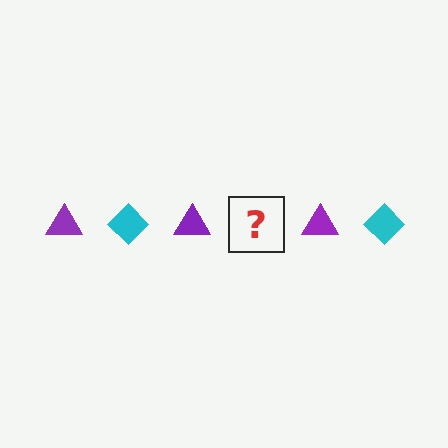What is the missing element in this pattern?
The missing element is a cyan diamond.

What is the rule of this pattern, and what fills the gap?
The rule is that the pattern alternates between purple triangle and cyan diamond. The gap should be filled with a cyan diamond.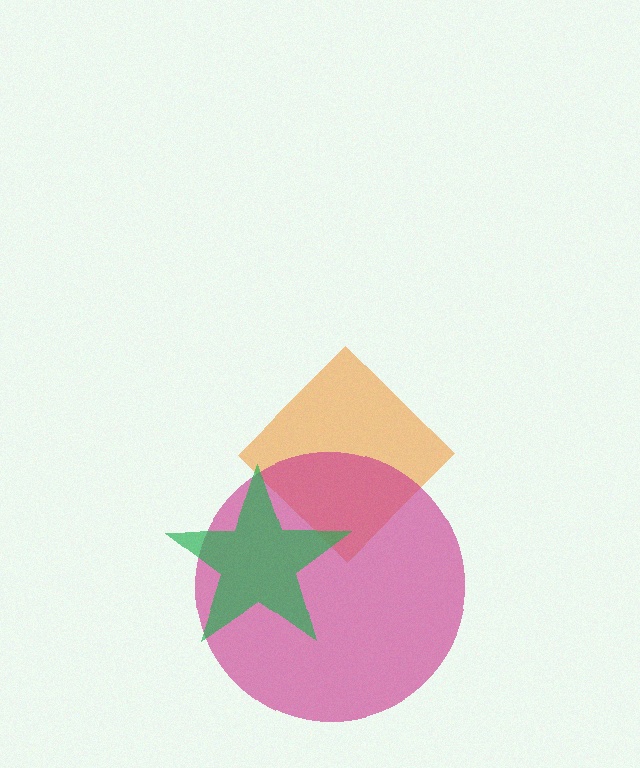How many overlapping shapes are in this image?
There are 3 overlapping shapes in the image.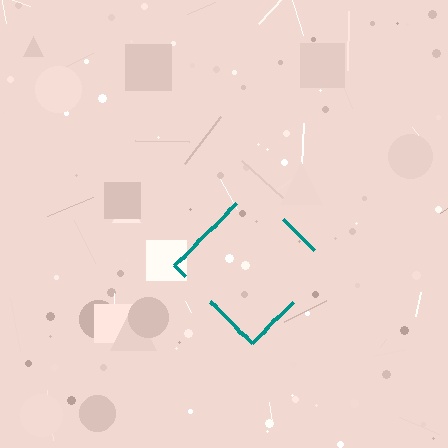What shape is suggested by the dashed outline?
The dashed outline suggests a diamond.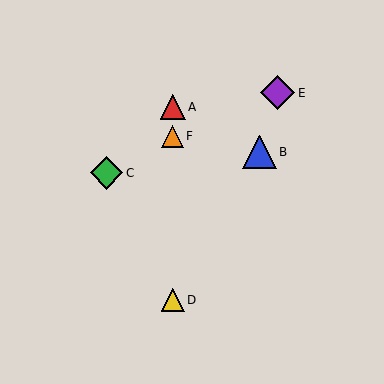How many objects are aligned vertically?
3 objects (A, D, F) are aligned vertically.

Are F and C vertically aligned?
No, F is at x≈173 and C is at x≈107.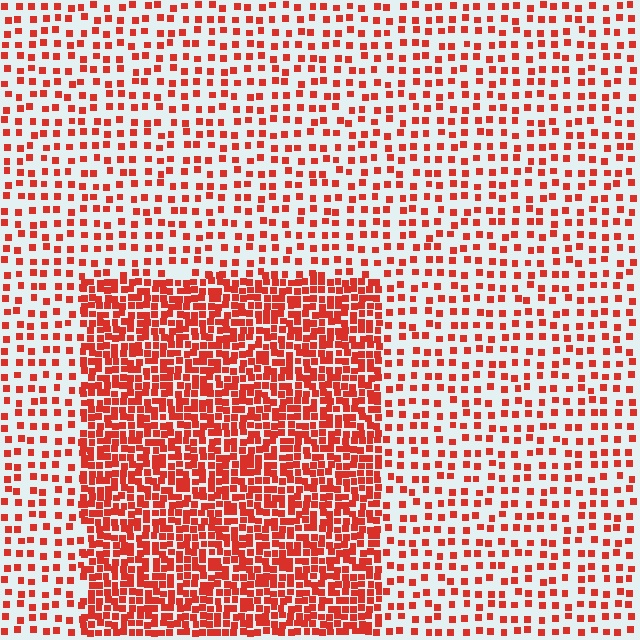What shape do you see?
I see a rectangle.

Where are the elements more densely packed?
The elements are more densely packed inside the rectangle boundary.